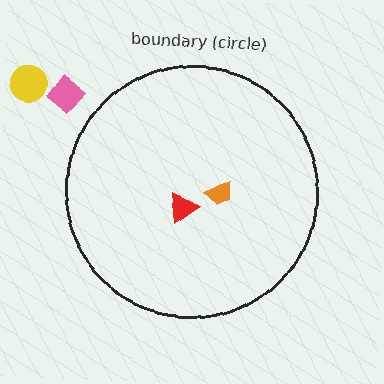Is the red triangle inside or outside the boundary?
Inside.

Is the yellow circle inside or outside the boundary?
Outside.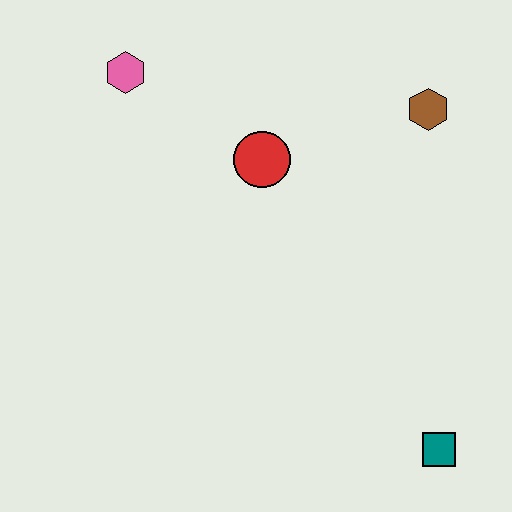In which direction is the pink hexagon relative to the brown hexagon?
The pink hexagon is to the left of the brown hexagon.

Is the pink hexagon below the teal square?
No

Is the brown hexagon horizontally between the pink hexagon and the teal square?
Yes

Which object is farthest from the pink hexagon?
The teal square is farthest from the pink hexagon.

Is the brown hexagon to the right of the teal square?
No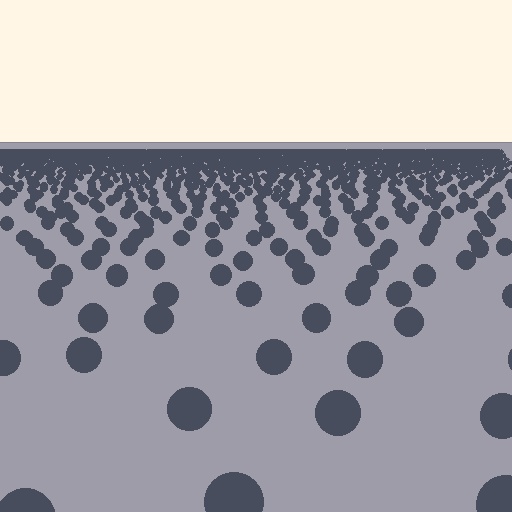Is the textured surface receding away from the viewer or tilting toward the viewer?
The surface is receding away from the viewer. Texture elements get smaller and denser toward the top.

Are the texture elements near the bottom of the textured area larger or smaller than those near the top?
Larger. Near the bottom, elements are closer to the viewer and appear at a bigger on-screen size.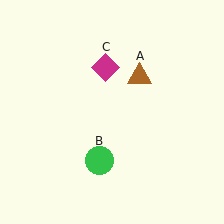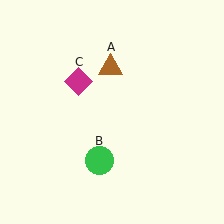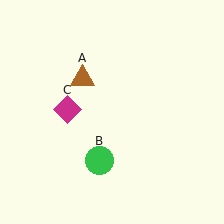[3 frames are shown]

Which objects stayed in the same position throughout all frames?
Green circle (object B) remained stationary.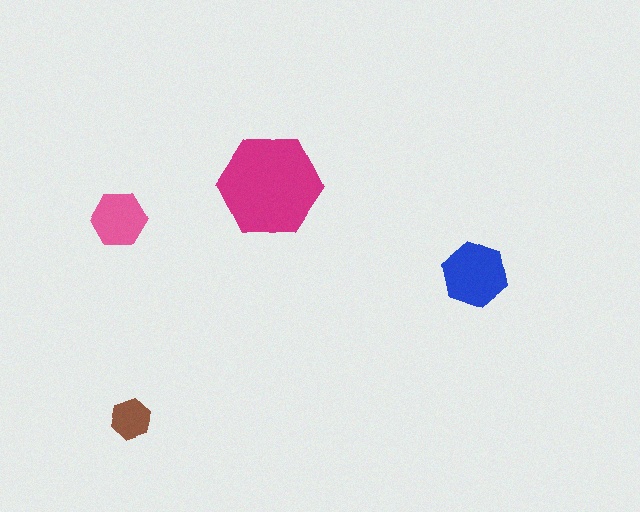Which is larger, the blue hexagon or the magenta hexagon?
The magenta one.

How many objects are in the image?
There are 4 objects in the image.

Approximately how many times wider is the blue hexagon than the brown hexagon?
About 1.5 times wider.